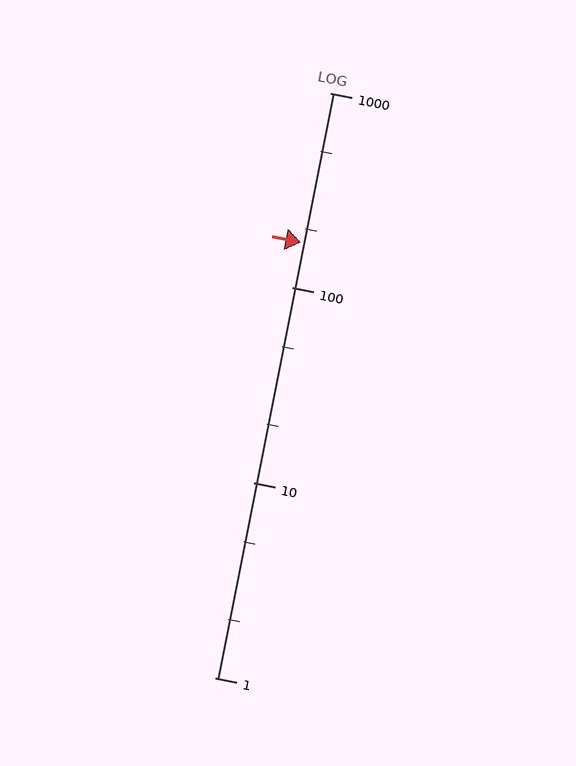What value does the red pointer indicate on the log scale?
The pointer indicates approximately 170.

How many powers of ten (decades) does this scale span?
The scale spans 3 decades, from 1 to 1000.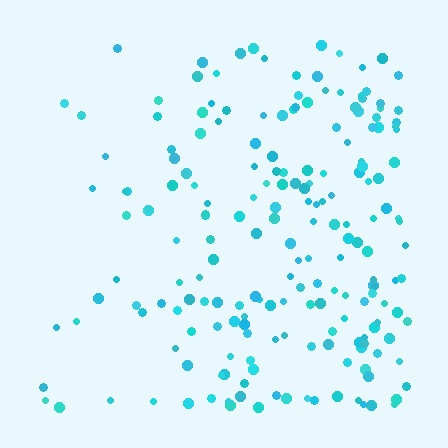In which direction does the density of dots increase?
From left to right, with the right side densest.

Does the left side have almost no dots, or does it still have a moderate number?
Still a moderate number, just noticeably fewer than the right.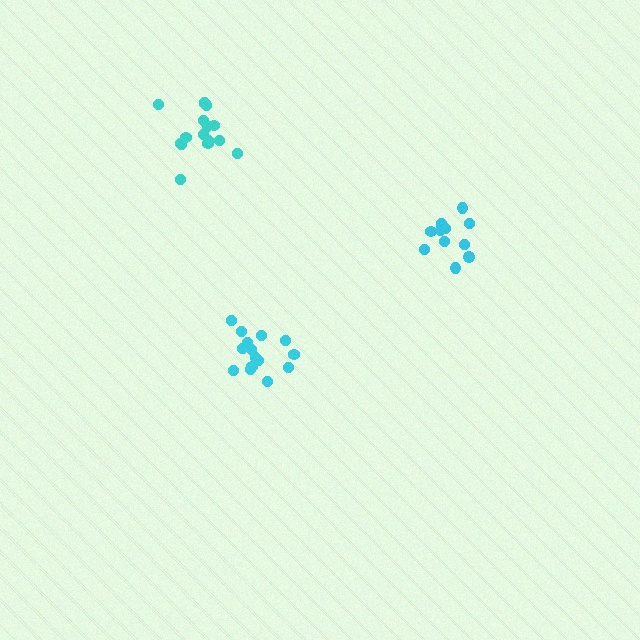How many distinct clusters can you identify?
There are 3 distinct clusters.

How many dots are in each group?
Group 1: 15 dots, Group 2: 11 dots, Group 3: 16 dots (42 total).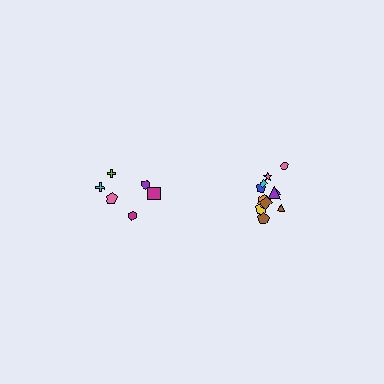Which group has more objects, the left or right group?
The right group.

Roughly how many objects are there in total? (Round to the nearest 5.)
Roughly 20 objects in total.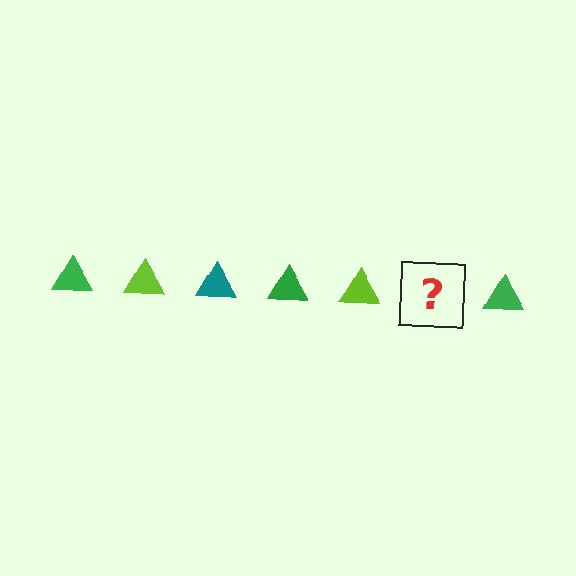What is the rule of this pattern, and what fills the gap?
The rule is that the pattern cycles through green, lime, teal triangles. The gap should be filled with a teal triangle.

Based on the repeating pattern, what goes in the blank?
The blank should be a teal triangle.